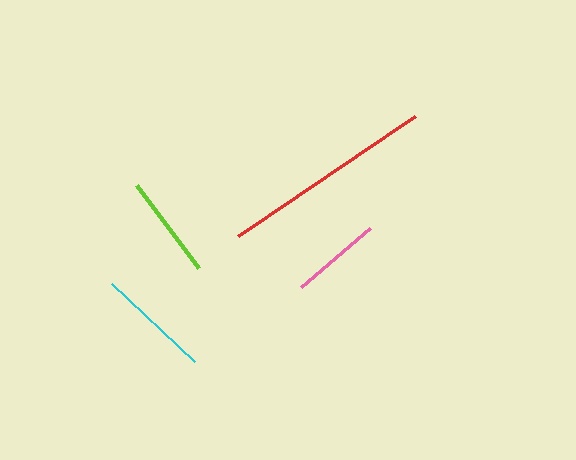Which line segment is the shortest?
The pink line is the shortest at approximately 90 pixels.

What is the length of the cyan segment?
The cyan segment is approximately 115 pixels long.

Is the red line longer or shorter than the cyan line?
The red line is longer than the cyan line.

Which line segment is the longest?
The red line is the longest at approximately 214 pixels.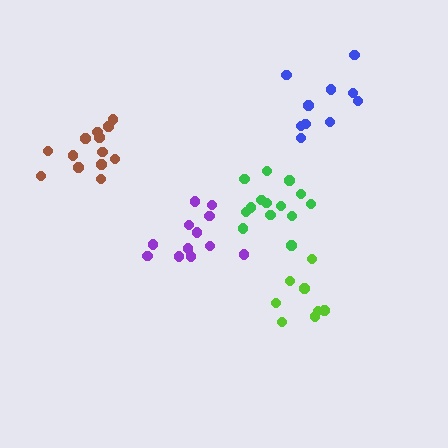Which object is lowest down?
The lime cluster is bottommost.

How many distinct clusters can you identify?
There are 5 distinct clusters.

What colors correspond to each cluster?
The clusters are colored: green, brown, purple, lime, blue.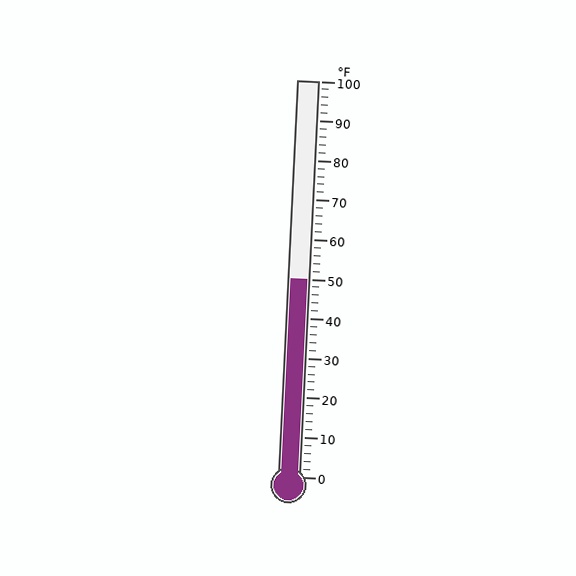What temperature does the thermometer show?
The thermometer shows approximately 50°F.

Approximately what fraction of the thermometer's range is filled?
The thermometer is filled to approximately 50% of its range.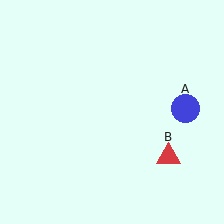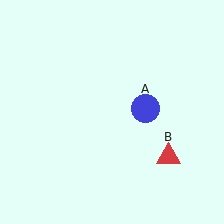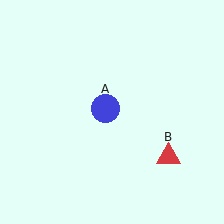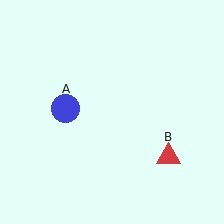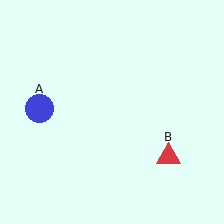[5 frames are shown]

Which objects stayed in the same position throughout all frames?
Red triangle (object B) remained stationary.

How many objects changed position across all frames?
1 object changed position: blue circle (object A).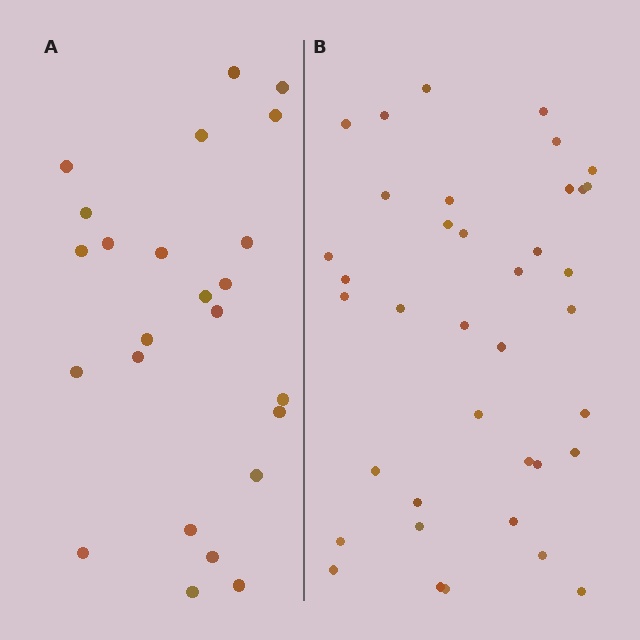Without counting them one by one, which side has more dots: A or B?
Region B (the right region) has more dots.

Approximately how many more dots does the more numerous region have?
Region B has approximately 15 more dots than region A.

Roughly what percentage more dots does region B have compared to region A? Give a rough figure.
About 60% more.